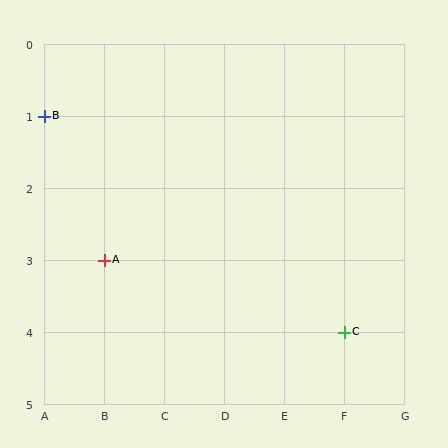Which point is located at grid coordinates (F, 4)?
Point C is at (F, 4).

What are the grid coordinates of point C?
Point C is at grid coordinates (F, 4).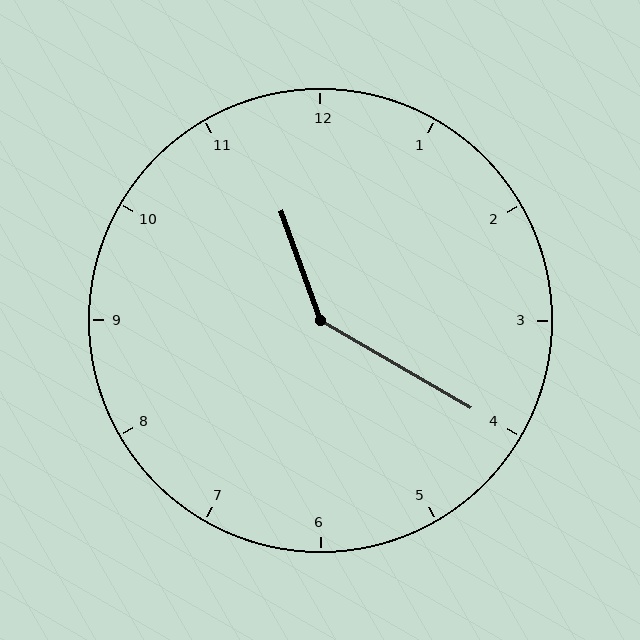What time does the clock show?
11:20.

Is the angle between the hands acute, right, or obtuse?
It is obtuse.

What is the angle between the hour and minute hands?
Approximately 140 degrees.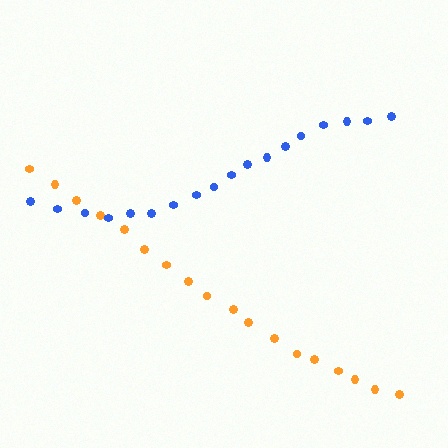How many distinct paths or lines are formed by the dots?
There are 2 distinct paths.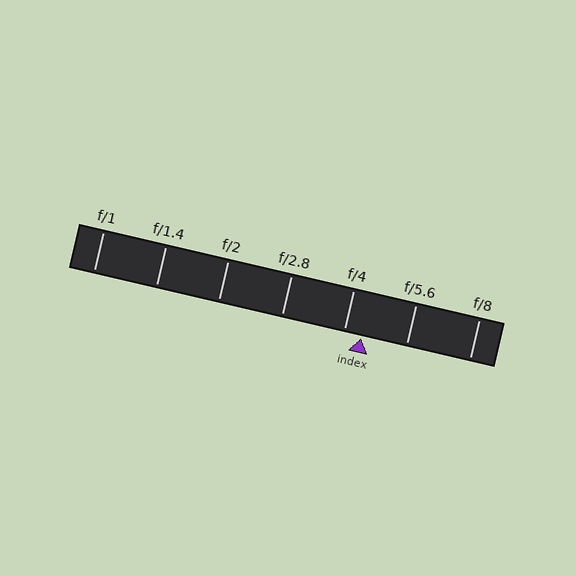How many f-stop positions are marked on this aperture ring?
There are 7 f-stop positions marked.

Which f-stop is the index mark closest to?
The index mark is closest to f/4.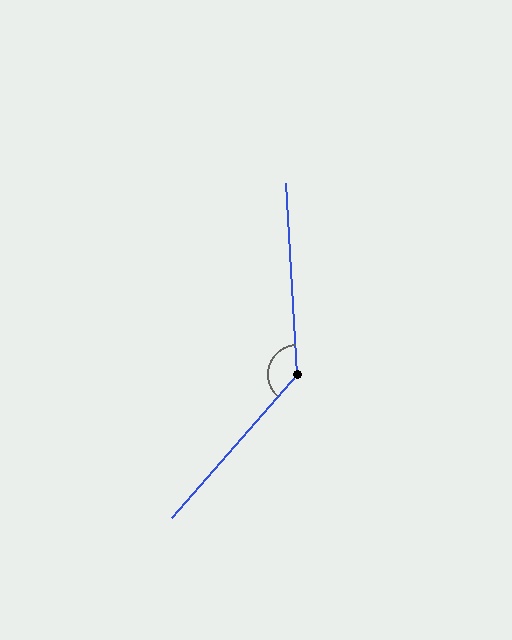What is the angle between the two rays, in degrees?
Approximately 136 degrees.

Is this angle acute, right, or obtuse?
It is obtuse.